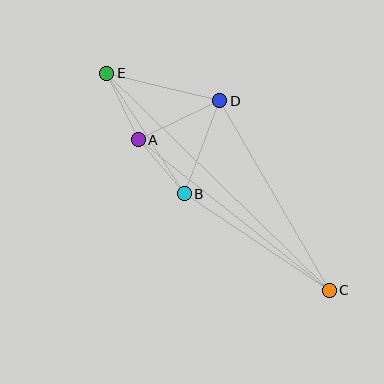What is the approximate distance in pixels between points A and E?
The distance between A and E is approximately 74 pixels.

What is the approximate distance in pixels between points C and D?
The distance between C and D is approximately 219 pixels.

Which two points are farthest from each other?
Points C and E are farthest from each other.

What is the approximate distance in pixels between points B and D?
The distance between B and D is approximately 100 pixels.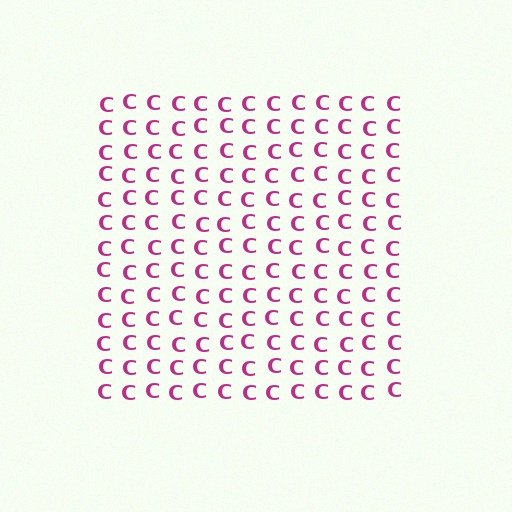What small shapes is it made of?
It is made of small letter C's.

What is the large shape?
The large shape is a square.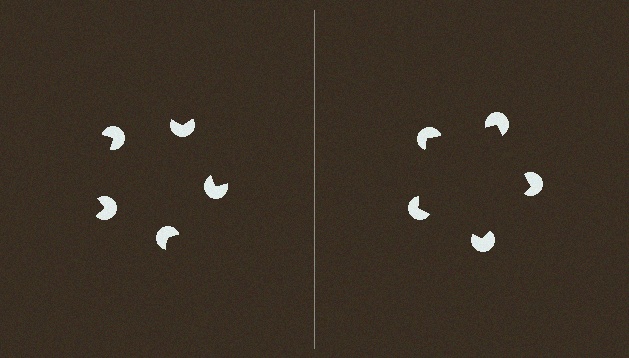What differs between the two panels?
The pac-man discs are positioned identically on both sides; only the wedge orientations differ. On the right they align to a pentagon; on the left they are misaligned.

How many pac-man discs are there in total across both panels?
10 — 5 on each side.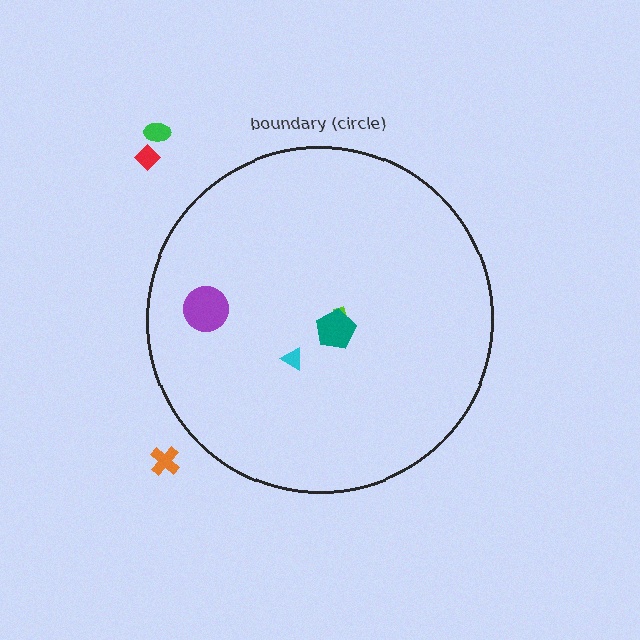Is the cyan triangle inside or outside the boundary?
Inside.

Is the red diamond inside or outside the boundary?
Outside.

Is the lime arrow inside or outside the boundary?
Inside.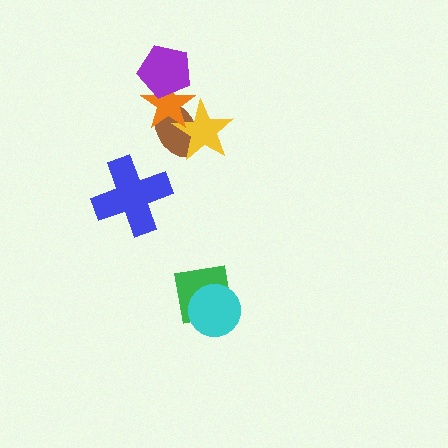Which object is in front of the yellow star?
The orange star is in front of the yellow star.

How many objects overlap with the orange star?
3 objects overlap with the orange star.